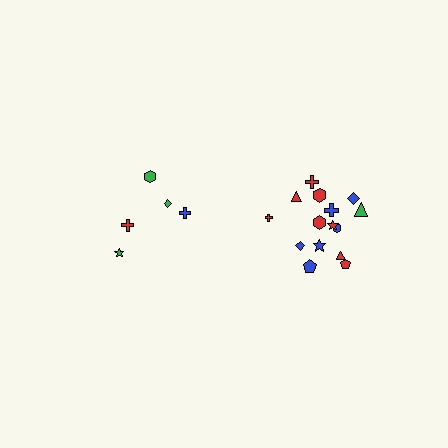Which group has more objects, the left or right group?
The right group.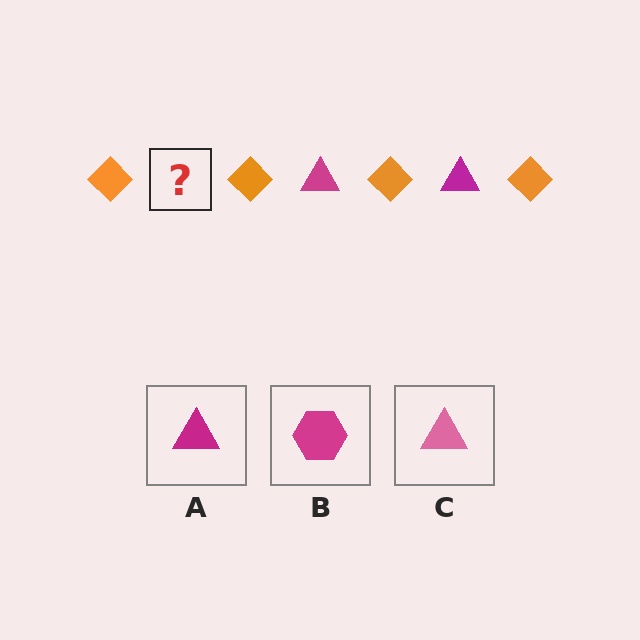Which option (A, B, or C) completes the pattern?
A.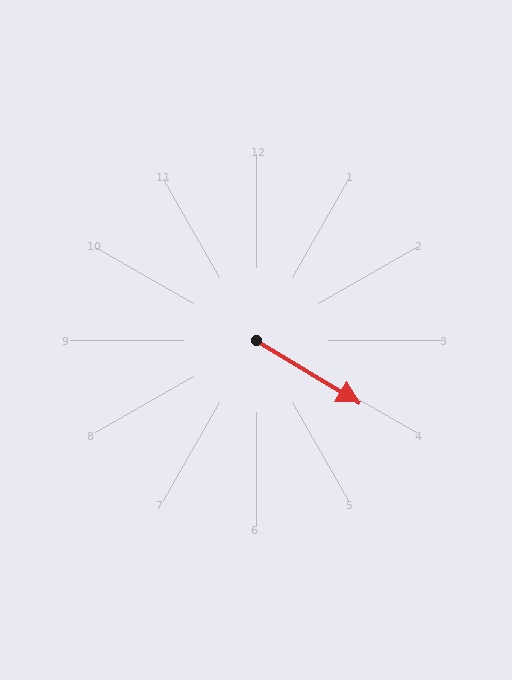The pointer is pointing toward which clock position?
Roughly 4 o'clock.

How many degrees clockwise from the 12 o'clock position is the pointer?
Approximately 121 degrees.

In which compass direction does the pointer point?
Southeast.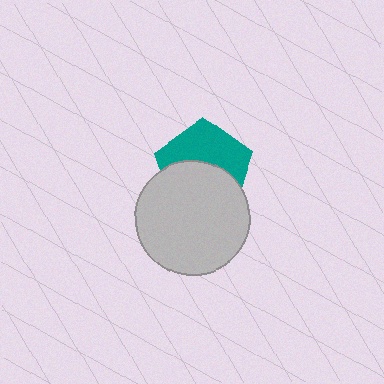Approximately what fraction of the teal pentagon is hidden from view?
Roughly 51% of the teal pentagon is hidden behind the light gray circle.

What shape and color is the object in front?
The object in front is a light gray circle.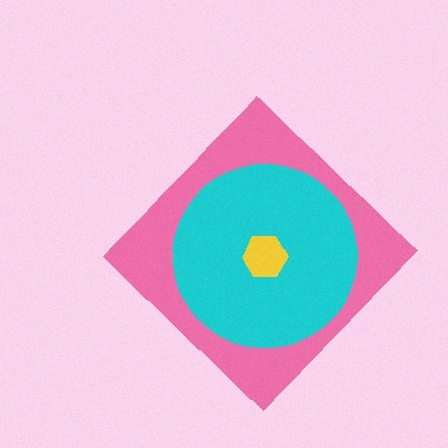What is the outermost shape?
The pink diamond.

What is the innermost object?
The yellow hexagon.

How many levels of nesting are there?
3.